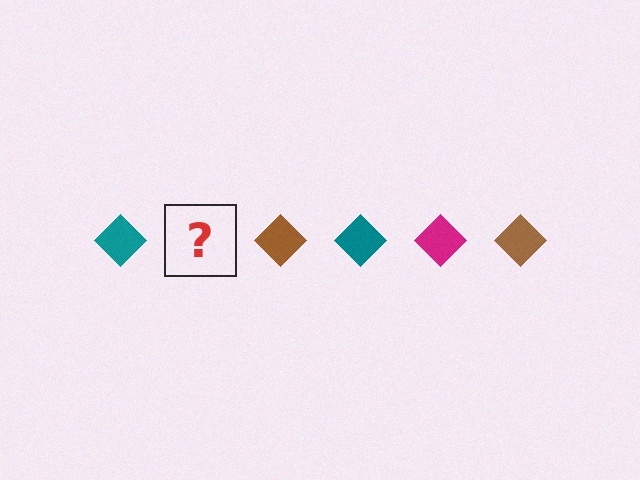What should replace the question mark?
The question mark should be replaced with a magenta diamond.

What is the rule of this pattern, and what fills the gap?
The rule is that the pattern cycles through teal, magenta, brown diamonds. The gap should be filled with a magenta diamond.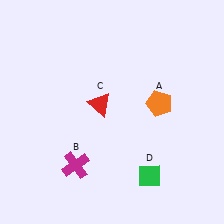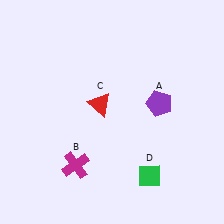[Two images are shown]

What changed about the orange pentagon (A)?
In Image 1, A is orange. In Image 2, it changed to purple.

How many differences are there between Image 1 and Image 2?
There is 1 difference between the two images.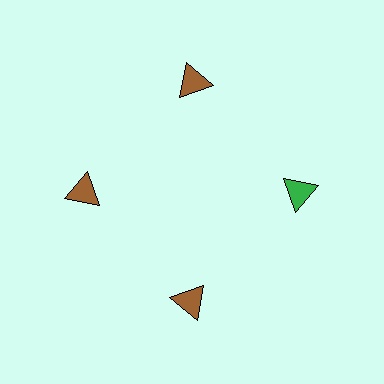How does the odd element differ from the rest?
It has a different color: green instead of brown.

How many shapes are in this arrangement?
There are 4 shapes arranged in a ring pattern.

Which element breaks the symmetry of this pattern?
The green triangle at roughly the 3 o'clock position breaks the symmetry. All other shapes are brown triangles.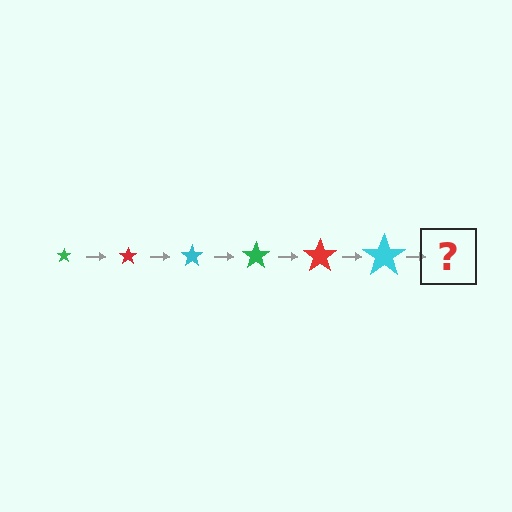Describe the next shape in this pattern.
It should be a green star, larger than the previous one.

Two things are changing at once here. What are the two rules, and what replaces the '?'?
The two rules are that the star grows larger each step and the color cycles through green, red, and cyan. The '?' should be a green star, larger than the previous one.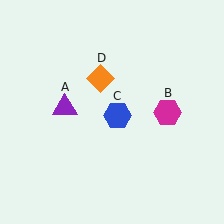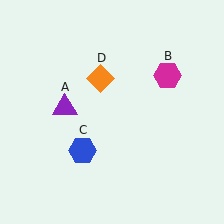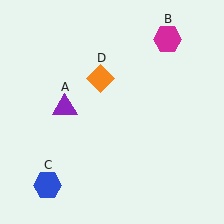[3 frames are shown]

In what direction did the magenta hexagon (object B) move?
The magenta hexagon (object B) moved up.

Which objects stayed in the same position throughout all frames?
Purple triangle (object A) and orange diamond (object D) remained stationary.